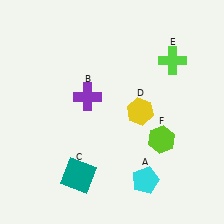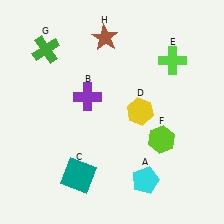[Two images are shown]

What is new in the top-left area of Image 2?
A green cross (G) was added in the top-left area of Image 2.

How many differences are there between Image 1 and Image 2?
There are 2 differences between the two images.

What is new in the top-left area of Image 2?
A brown star (H) was added in the top-left area of Image 2.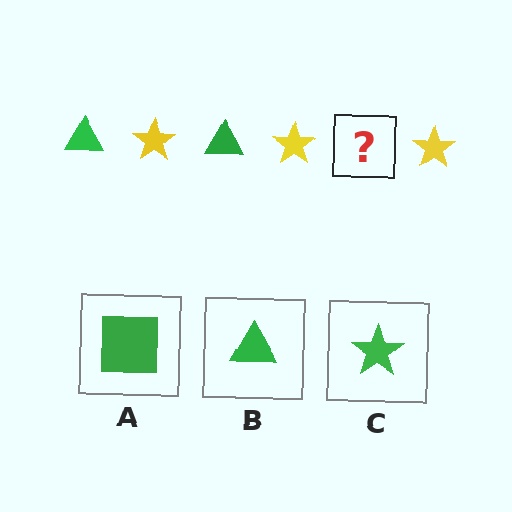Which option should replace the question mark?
Option B.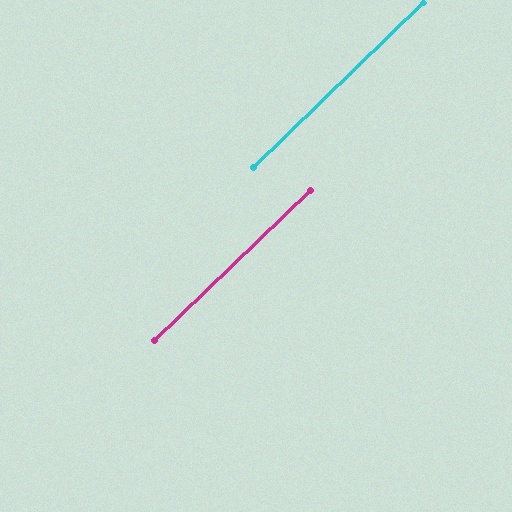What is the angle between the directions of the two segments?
Approximately 0 degrees.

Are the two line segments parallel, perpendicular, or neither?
Parallel — their directions differ by only 0.4°.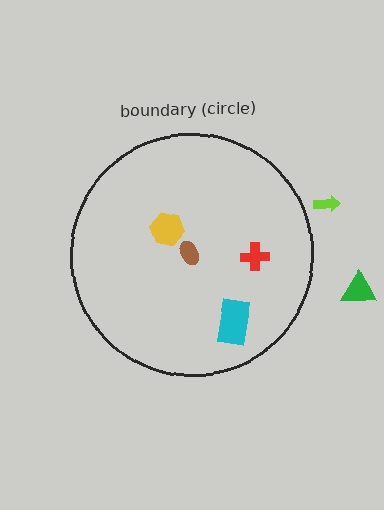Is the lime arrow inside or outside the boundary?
Outside.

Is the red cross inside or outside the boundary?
Inside.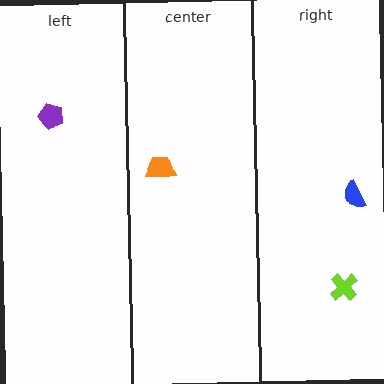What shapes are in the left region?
The purple pentagon.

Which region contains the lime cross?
The right region.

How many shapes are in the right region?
2.